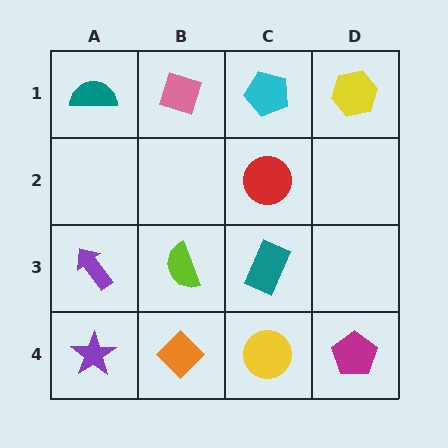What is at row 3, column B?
A lime semicircle.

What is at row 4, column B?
An orange diamond.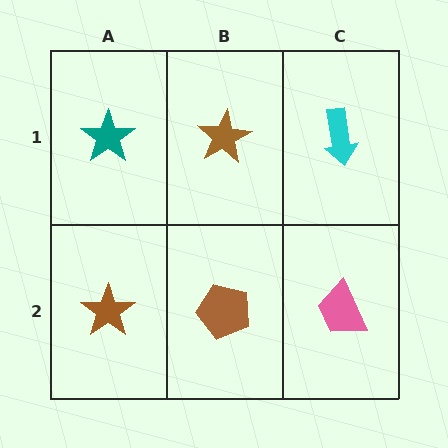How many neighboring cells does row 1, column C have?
2.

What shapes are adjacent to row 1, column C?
A pink trapezoid (row 2, column C), a brown star (row 1, column B).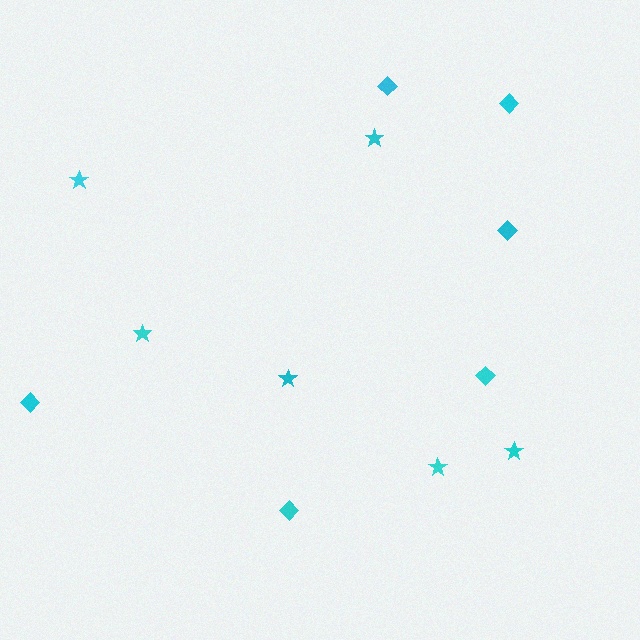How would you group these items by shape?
There are 2 groups: one group of diamonds (6) and one group of stars (6).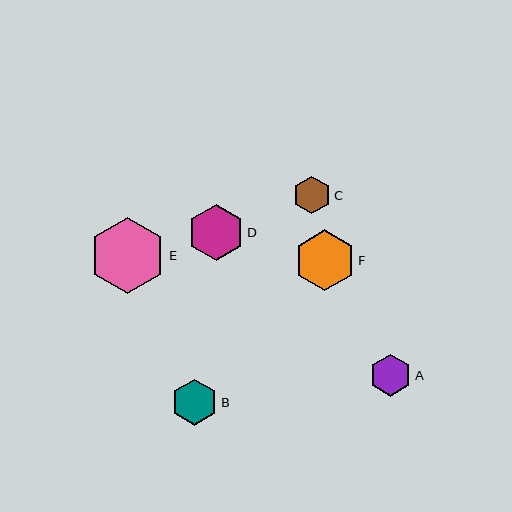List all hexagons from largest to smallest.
From largest to smallest: E, F, D, B, A, C.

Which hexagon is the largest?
Hexagon E is the largest with a size of approximately 76 pixels.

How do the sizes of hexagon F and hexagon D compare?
Hexagon F and hexagon D are approximately the same size.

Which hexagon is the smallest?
Hexagon C is the smallest with a size of approximately 38 pixels.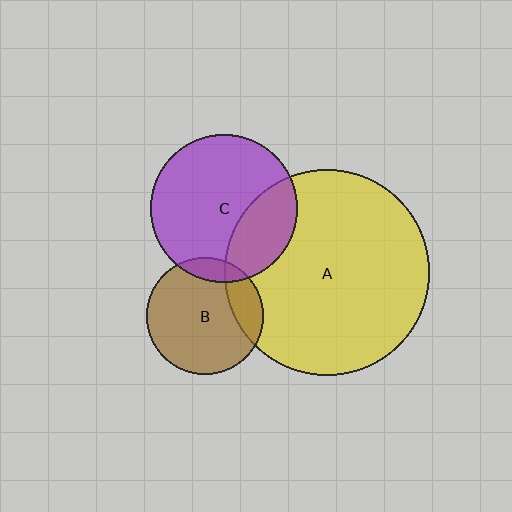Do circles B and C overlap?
Yes.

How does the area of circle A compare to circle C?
Approximately 1.9 times.